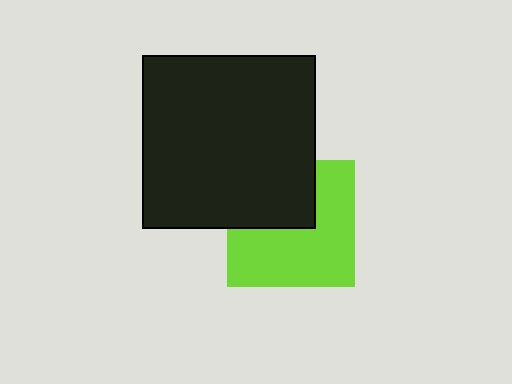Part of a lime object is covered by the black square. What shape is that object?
It is a square.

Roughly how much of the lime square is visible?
About half of it is visible (roughly 62%).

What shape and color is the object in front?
The object in front is a black square.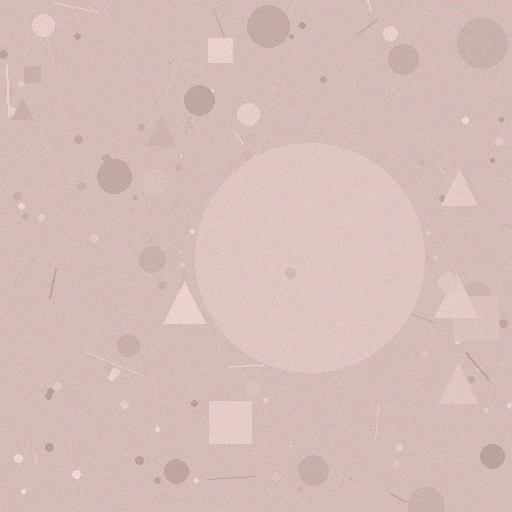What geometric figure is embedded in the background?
A circle is embedded in the background.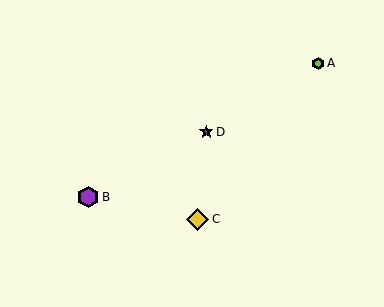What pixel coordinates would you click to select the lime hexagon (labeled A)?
Click at (318, 64) to select the lime hexagon A.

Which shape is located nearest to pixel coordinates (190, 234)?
The yellow diamond (labeled C) at (198, 219) is nearest to that location.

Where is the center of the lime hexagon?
The center of the lime hexagon is at (318, 64).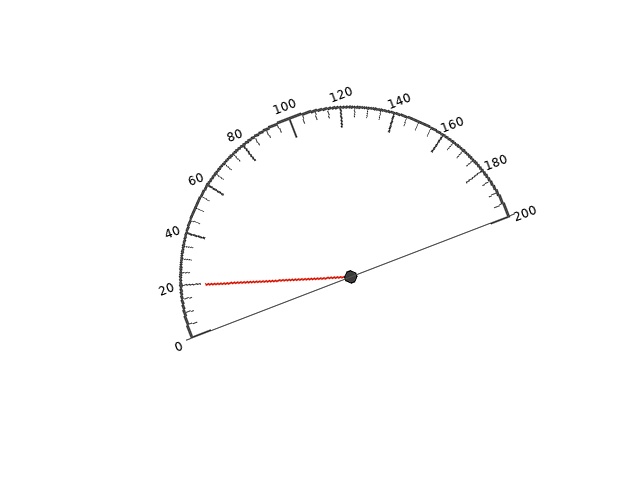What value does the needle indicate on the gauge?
The needle indicates approximately 20.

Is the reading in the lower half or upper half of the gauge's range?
The reading is in the lower half of the range (0 to 200).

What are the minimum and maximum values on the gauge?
The gauge ranges from 0 to 200.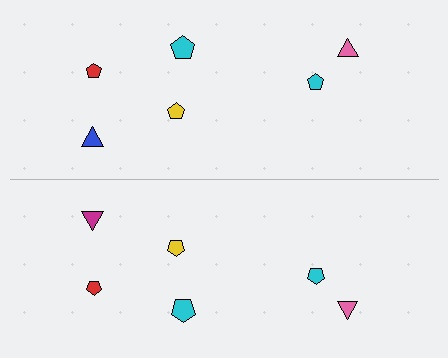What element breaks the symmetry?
The magenta triangle on the bottom side breaks the symmetry — its mirror counterpart is blue.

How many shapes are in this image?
There are 12 shapes in this image.